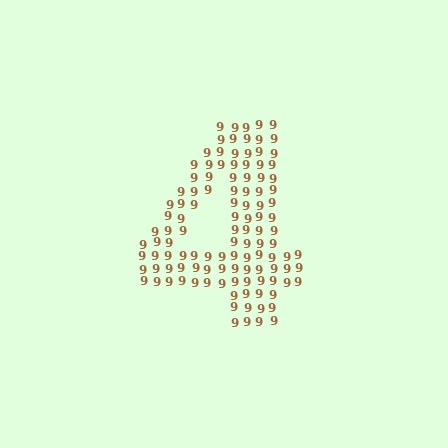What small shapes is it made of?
It is made of small digit 9's.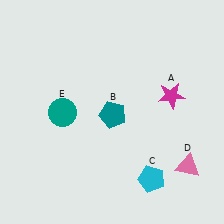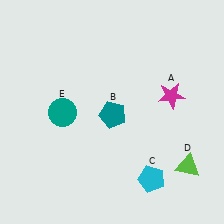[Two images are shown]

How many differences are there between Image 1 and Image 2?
There is 1 difference between the two images.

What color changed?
The triangle (D) changed from pink in Image 1 to lime in Image 2.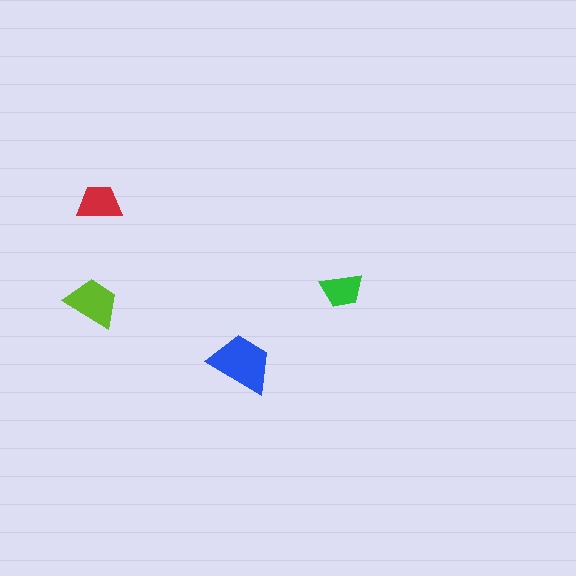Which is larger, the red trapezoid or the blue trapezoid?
The blue one.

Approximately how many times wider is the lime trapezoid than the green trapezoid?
About 1.5 times wider.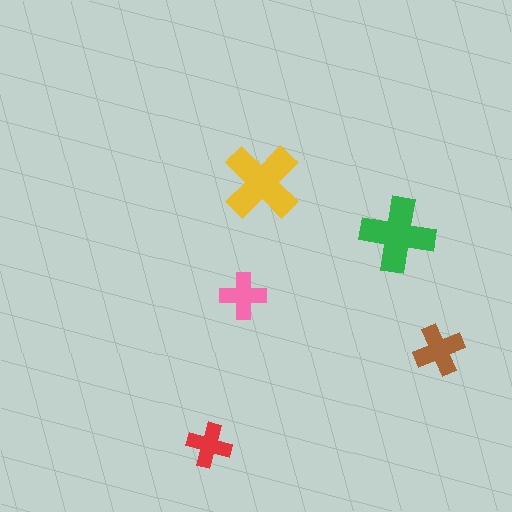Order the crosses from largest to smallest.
the yellow one, the green one, the brown one, the pink one, the red one.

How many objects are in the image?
There are 5 objects in the image.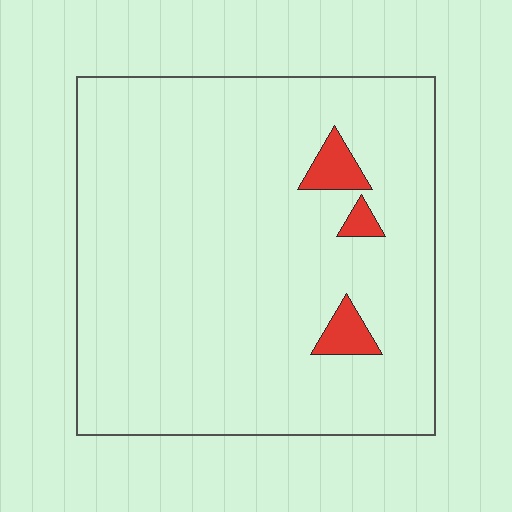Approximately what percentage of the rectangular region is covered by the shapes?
Approximately 5%.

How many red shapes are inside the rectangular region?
3.